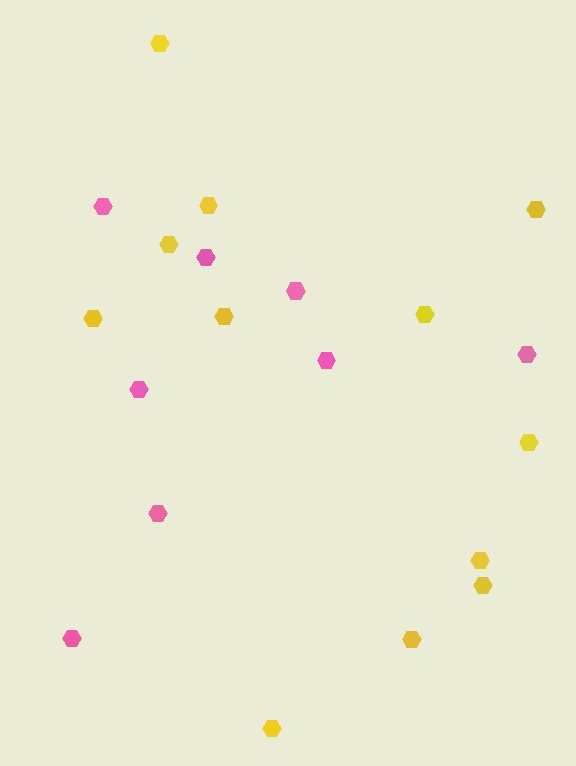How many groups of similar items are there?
There are 2 groups: one group of yellow hexagons (12) and one group of pink hexagons (8).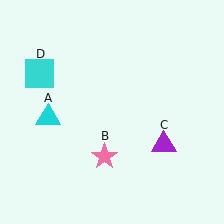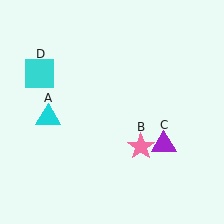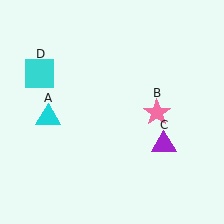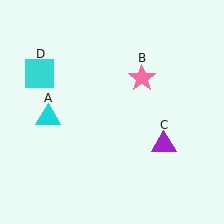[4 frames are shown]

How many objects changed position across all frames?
1 object changed position: pink star (object B).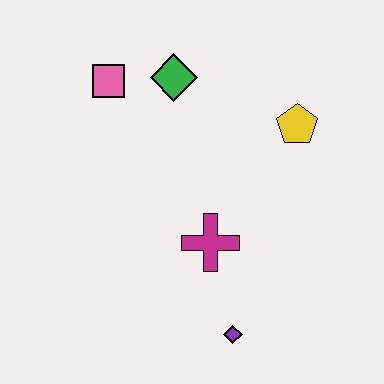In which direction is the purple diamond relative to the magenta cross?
The purple diamond is below the magenta cross.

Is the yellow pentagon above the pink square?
No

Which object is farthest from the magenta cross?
The pink square is farthest from the magenta cross.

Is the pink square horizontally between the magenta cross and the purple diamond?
No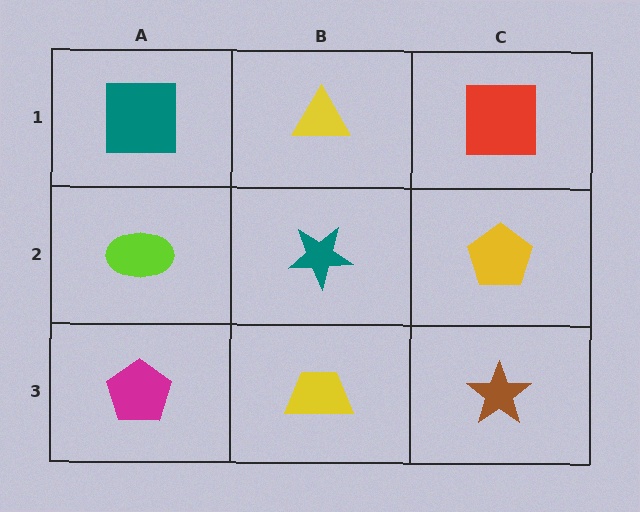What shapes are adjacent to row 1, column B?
A teal star (row 2, column B), a teal square (row 1, column A), a red square (row 1, column C).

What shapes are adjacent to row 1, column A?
A lime ellipse (row 2, column A), a yellow triangle (row 1, column B).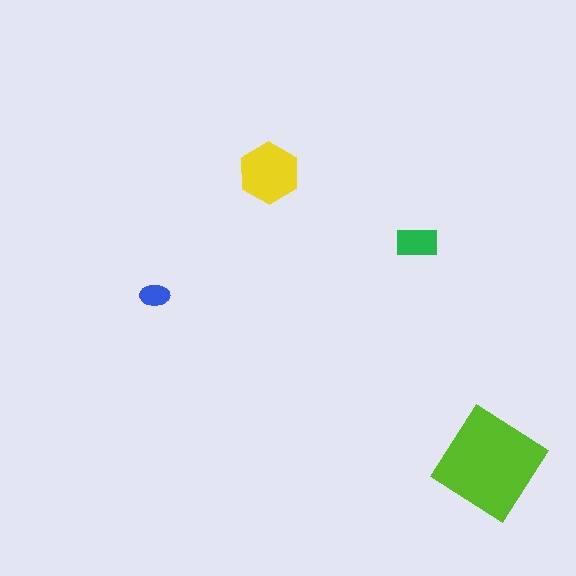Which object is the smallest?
The blue ellipse.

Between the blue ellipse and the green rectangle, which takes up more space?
The green rectangle.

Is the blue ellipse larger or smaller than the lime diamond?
Smaller.